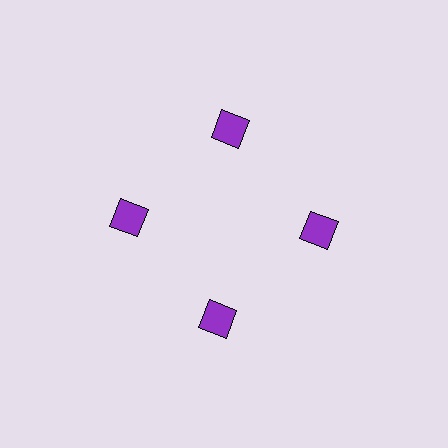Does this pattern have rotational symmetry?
Yes, this pattern has 4-fold rotational symmetry. It looks the same after rotating 90 degrees around the center.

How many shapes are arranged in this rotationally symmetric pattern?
There are 4 shapes, arranged in 4 groups of 1.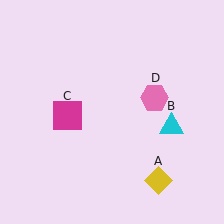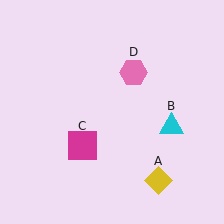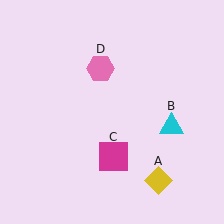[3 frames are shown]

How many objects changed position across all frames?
2 objects changed position: magenta square (object C), pink hexagon (object D).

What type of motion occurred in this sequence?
The magenta square (object C), pink hexagon (object D) rotated counterclockwise around the center of the scene.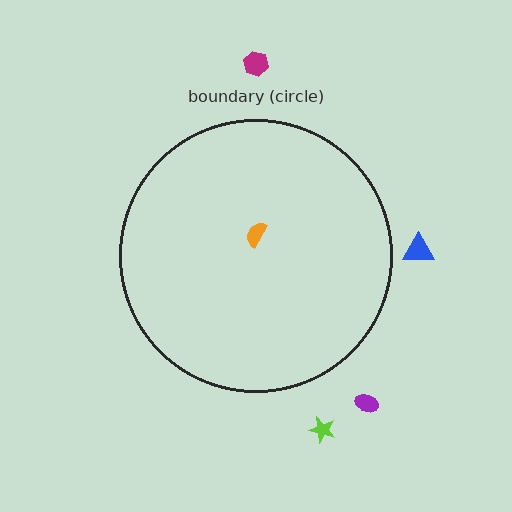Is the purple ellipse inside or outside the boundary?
Outside.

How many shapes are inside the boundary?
1 inside, 4 outside.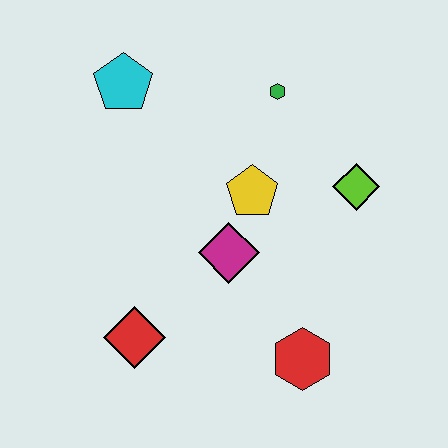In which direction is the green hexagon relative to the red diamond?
The green hexagon is above the red diamond.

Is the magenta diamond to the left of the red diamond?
No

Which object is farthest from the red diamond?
The green hexagon is farthest from the red diamond.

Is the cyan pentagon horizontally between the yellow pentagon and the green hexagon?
No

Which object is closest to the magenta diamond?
The yellow pentagon is closest to the magenta diamond.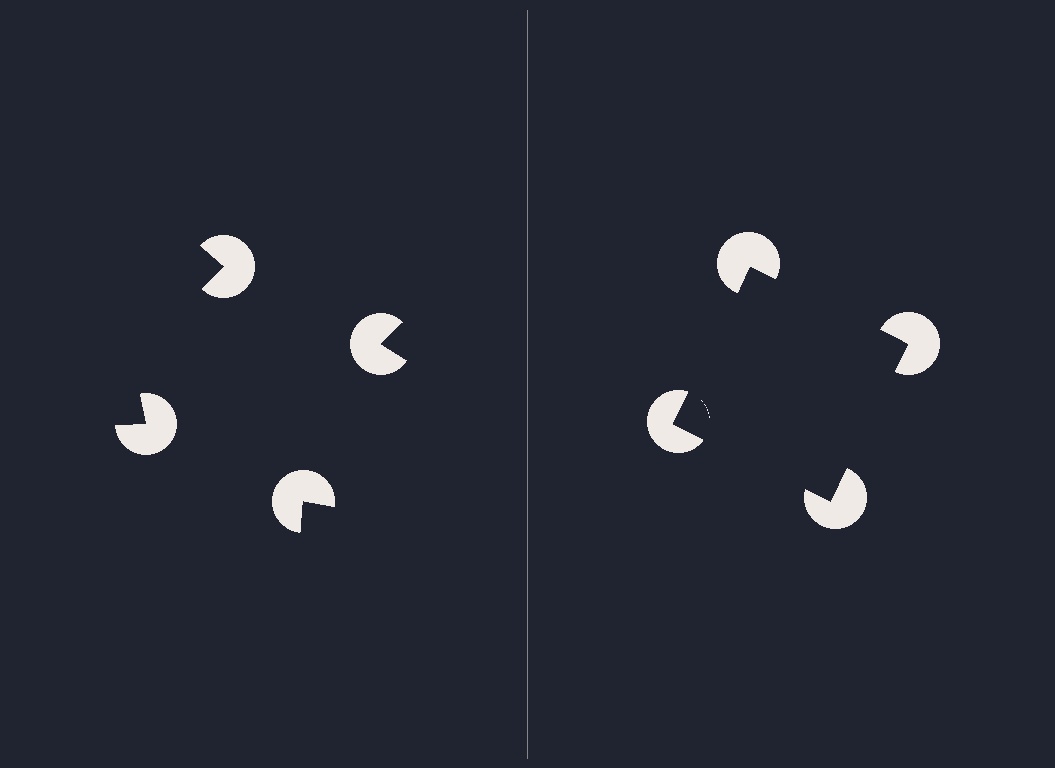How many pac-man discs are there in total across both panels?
8 — 4 on each side.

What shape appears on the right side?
An illusory square.